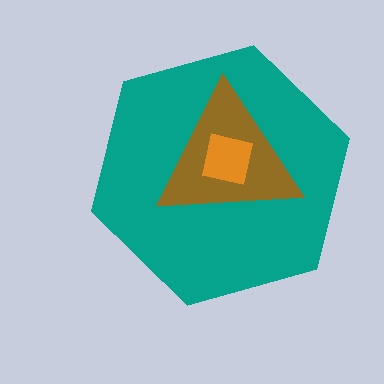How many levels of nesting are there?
3.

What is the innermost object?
The orange square.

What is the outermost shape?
The teal hexagon.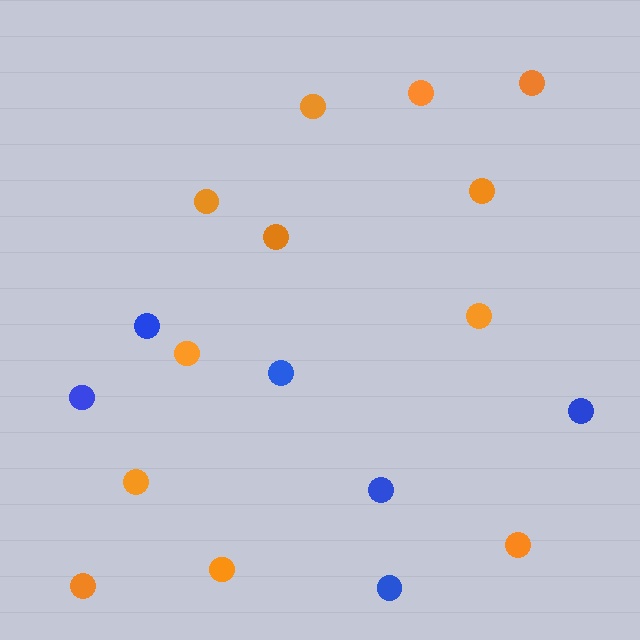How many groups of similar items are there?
There are 2 groups: one group of orange circles (12) and one group of blue circles (6).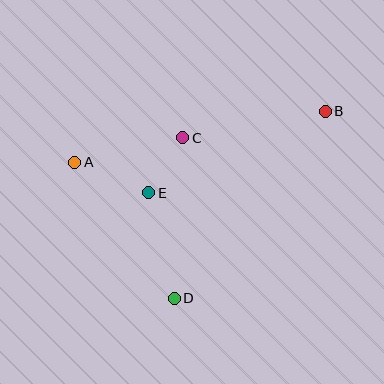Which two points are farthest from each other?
Points A and B are farthest from each other.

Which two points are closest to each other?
Points C and E are closest to each other.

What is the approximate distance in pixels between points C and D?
The distance between C and D is approximately 161 pixels.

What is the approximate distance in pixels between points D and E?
The distance between D and E is approximately 108 pixels.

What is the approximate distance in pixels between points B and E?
The distance between B and E is approximately 194 pixels.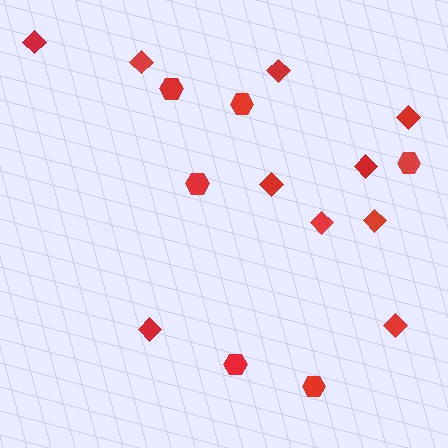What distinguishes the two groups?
There are 2 groups: one group of diamonds (10) and one group of hexagons (6).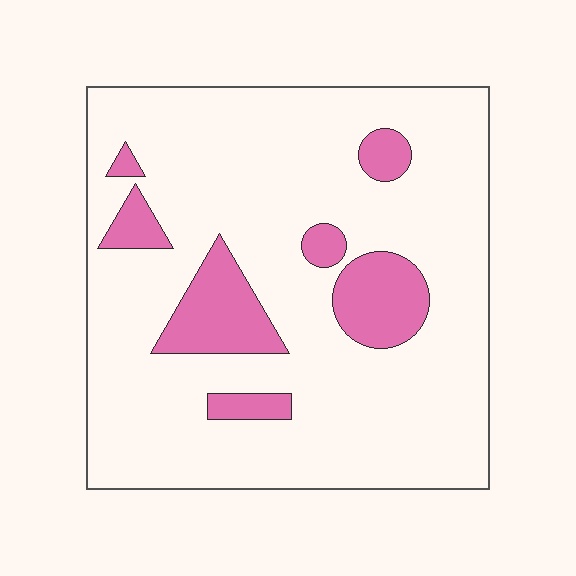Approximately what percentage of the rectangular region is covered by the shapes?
Approximately 15%.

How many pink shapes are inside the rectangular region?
7.